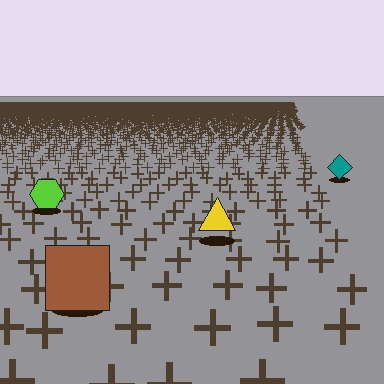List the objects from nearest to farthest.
From nearest to farthest: the brown square, the yellow triangle, the lime hexagon, the teal diamond.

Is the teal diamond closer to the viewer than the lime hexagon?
No. The lime hexagon is closer — you can tell from the texture gradient: the ground texture is coarser near it.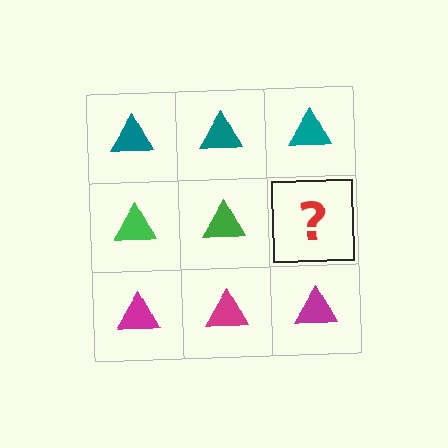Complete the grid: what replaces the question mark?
The question mark should be replaced with a green triangle.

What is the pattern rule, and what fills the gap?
The rule is that each row has a consistent color. The gap should be filled with a green triangle.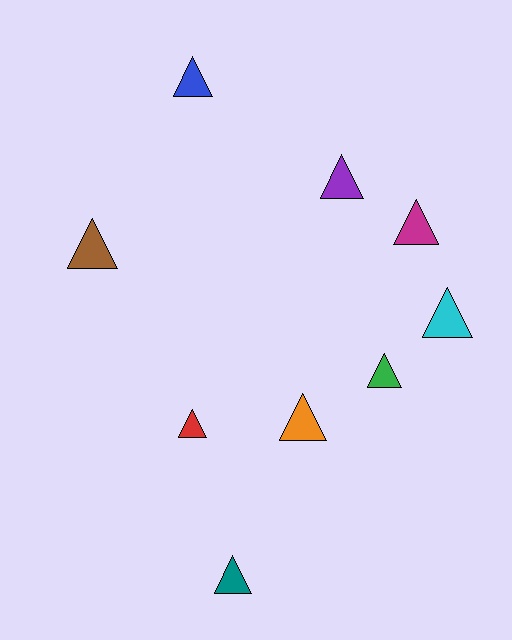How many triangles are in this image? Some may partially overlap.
There are 9 triangles.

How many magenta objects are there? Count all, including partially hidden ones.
There is 1 magenta object.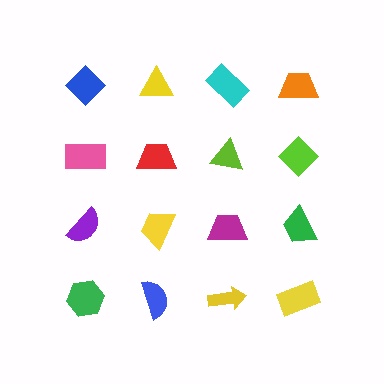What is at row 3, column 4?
A green trapezoid.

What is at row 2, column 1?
A pink rectangle.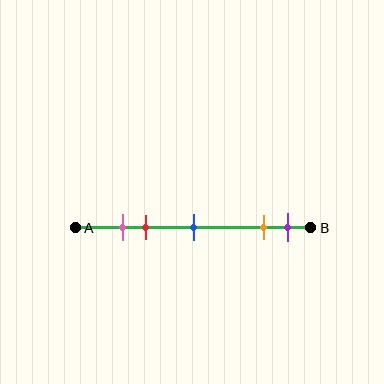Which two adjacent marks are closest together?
The pink and red marks are the closest adjacent pair.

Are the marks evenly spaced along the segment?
No, the marks are not evenly spaced.